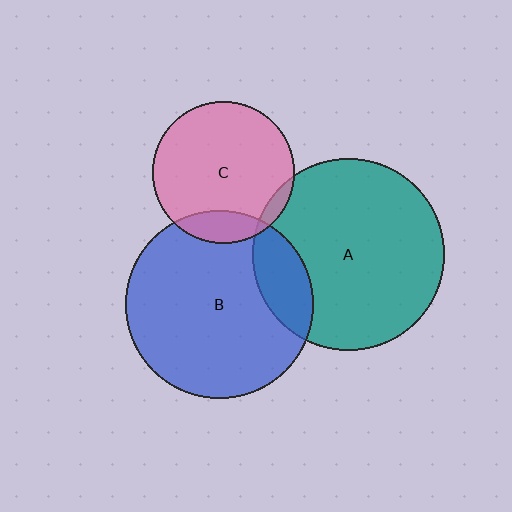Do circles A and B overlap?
Yes.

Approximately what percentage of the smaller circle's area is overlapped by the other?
Approximately 15%.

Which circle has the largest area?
Circle A (teal).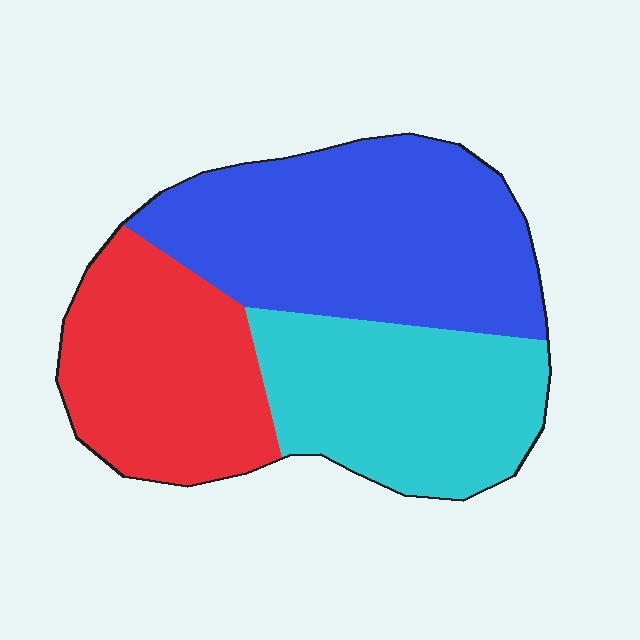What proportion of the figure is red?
Red takes up about one quarter (1/4) of the figure.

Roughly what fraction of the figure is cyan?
Cyan takes up about one third (1/3) of the figure.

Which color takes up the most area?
Blue, at roughly 40%.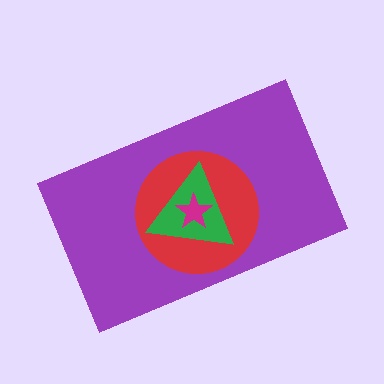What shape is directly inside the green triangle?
The magenta star.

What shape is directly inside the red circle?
The green triangle.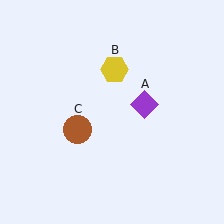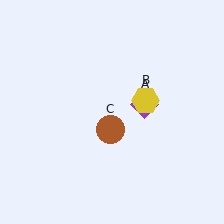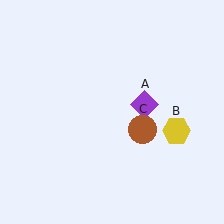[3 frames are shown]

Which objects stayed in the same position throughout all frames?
Purple diamond (object A) remained stationary.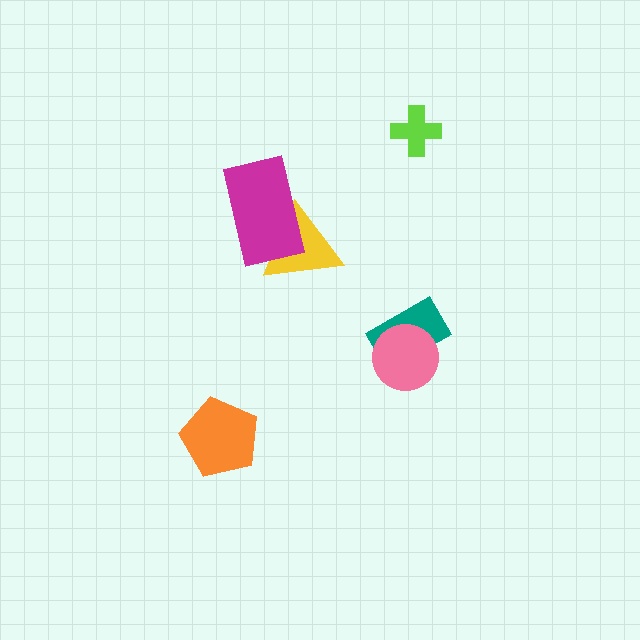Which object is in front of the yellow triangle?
The magenta rectangle is in front of the yellow triangle.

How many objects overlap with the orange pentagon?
0 objects overlap with the orange pentagon.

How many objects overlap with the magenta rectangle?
1 object overlaps with the magenta rectangle.